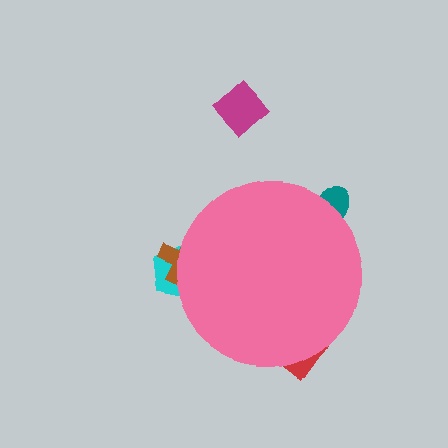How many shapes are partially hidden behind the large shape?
4 shapes are partially hidden.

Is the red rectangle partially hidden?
Yes, the red rectangle is partially hidden behind the pink circle.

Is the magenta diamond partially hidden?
No, the magenta diamond is fully visible.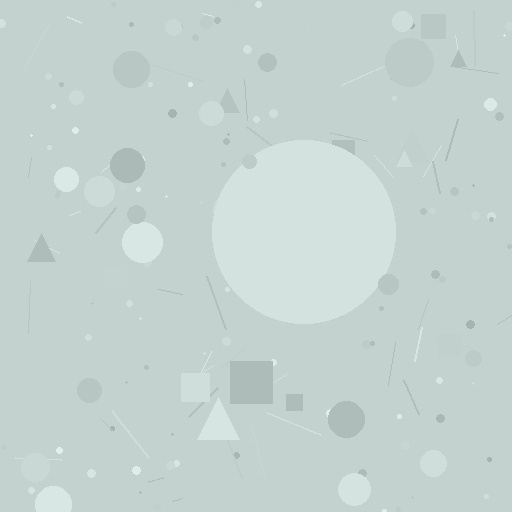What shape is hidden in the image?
A circle is hidden in the image.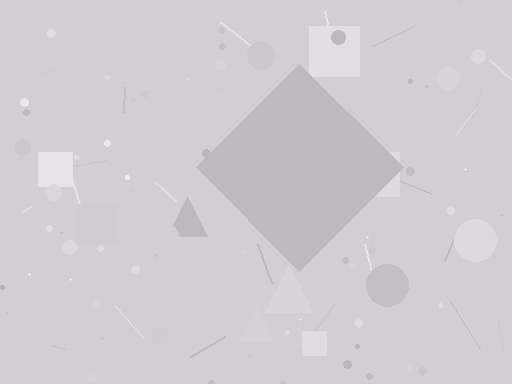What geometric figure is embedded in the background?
A diamond is embedded in the background.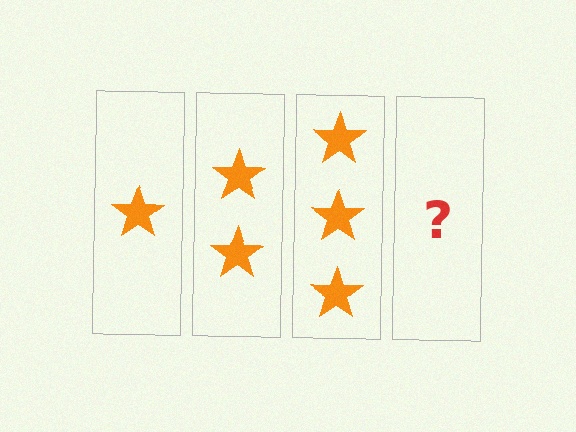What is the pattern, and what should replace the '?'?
The pattern is that each step adds one more star. The '?' should be 4 stars.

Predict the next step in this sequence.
The next step is 4 stars.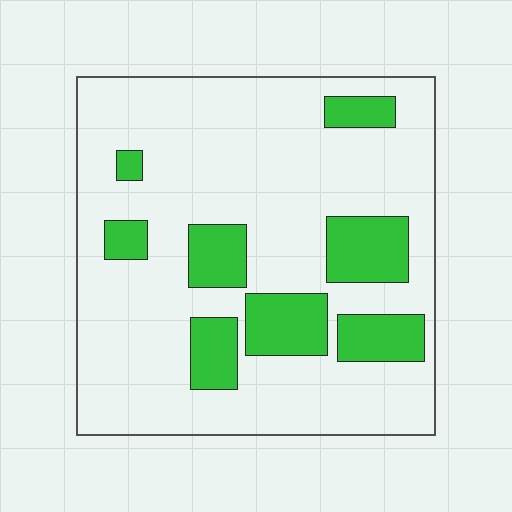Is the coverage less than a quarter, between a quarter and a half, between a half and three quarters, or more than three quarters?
Less than a quarter.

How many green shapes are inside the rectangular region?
8.